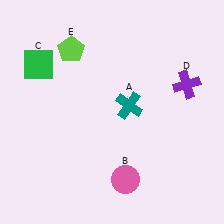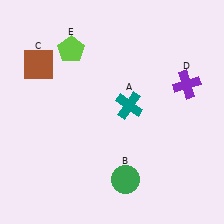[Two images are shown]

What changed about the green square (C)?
In Image 1, C is green. In Image 2, it changed to brown.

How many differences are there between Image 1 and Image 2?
There are 2 differences between the two images.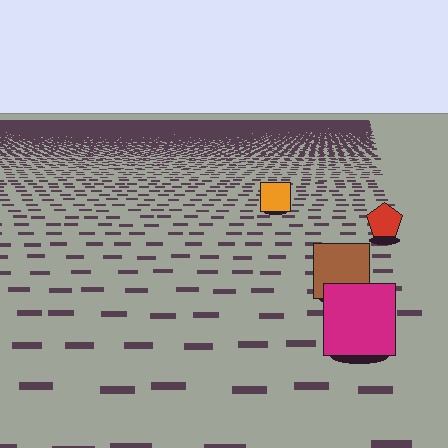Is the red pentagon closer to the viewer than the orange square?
Yes. The red pentagon is closer — you can tell from the texture gradient: the ground texture is coarser near it.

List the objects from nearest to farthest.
From nearest to farthest: the magenta square, the brown square, the red pentagon, the orange square.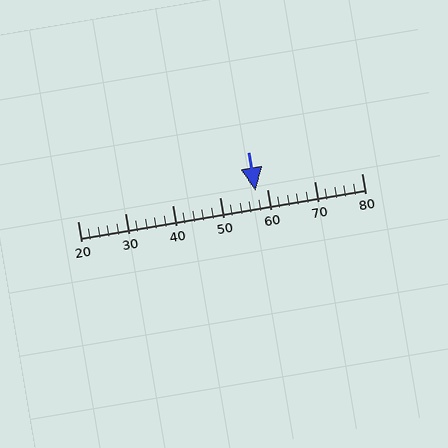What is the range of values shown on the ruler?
The ruler shows values from 20 to 80.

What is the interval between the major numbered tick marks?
The major tick marks are spaced 10 units apart.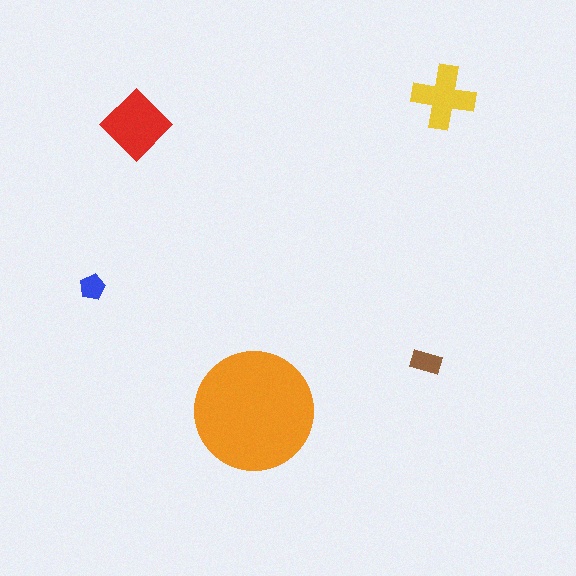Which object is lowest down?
The orange circle is bottommost.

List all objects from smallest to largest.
The blue pentagon, the brown rectangle, the yellow cross, the red diamond, the orange circle.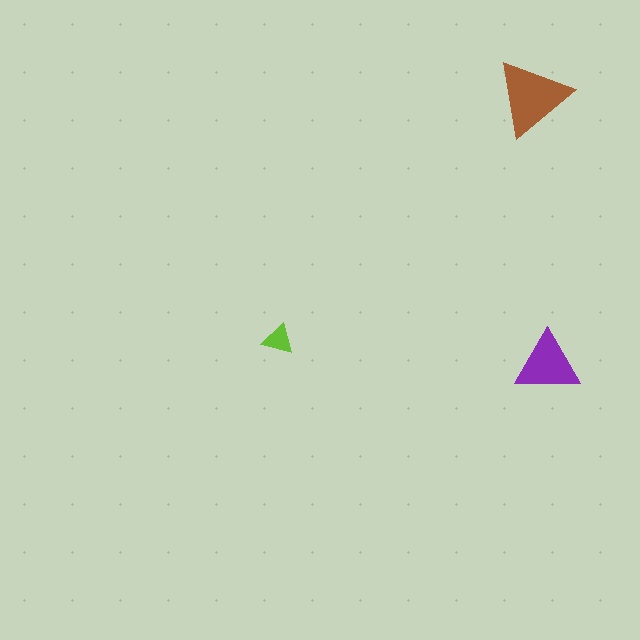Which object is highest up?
The brown triangle is topmost.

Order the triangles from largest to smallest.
the brown one, the purple one, the lime one.